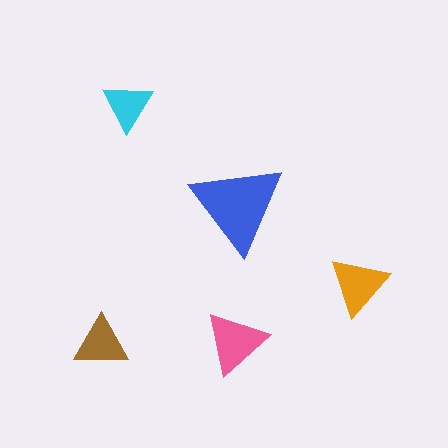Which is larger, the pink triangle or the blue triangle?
The blue one.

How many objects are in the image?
There are 5 objects in the image.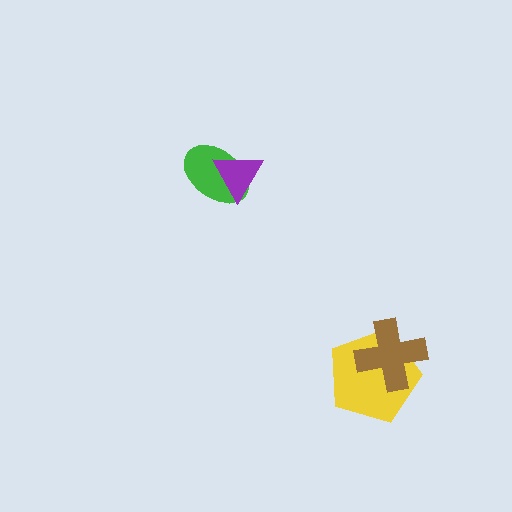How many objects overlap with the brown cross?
1 object overlaps with the brown cross.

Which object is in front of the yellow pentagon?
The brown cross is in front of the yellow pentagon.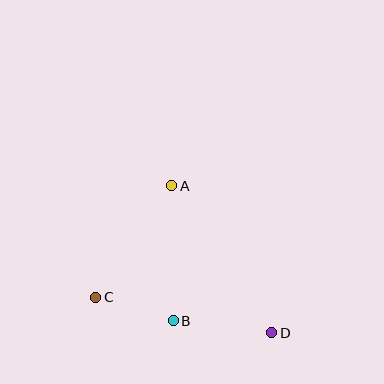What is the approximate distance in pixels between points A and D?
The distance between A and D is approximately 178 pixels.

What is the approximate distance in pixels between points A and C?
The distance between A and C is approximately 135 pixels.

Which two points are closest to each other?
Points B and C are closest to each other.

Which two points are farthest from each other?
Points C and D are farthest from each other.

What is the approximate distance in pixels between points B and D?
The distance between B and D is approximately 99 pixels.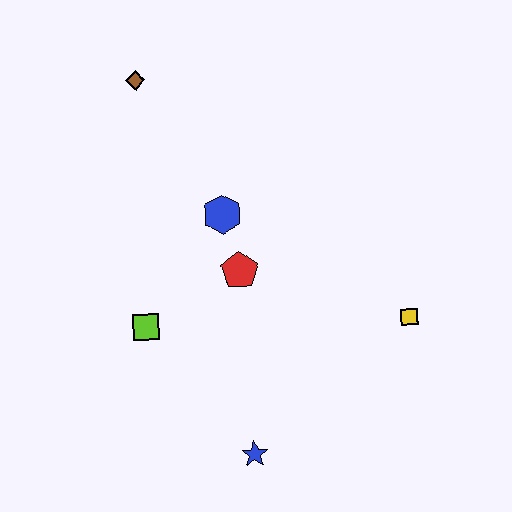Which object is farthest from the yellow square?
The brown diamond is farthest from the yellow square.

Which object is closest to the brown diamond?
The blue hexagon is closest to the brown diamond.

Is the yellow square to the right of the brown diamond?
Yes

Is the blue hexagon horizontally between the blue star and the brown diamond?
Yes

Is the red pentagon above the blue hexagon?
No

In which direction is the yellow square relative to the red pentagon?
The yellow square is to the right of the red pentagon.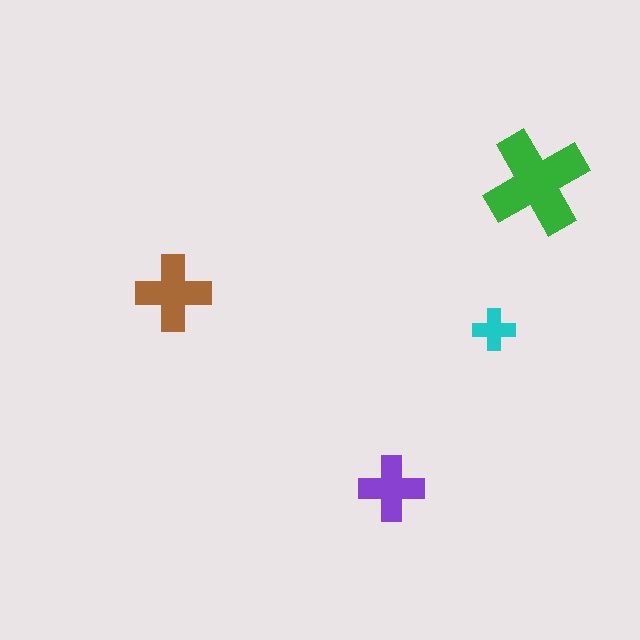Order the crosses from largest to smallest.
the green one, the brown one, the purple one, the cyan one.